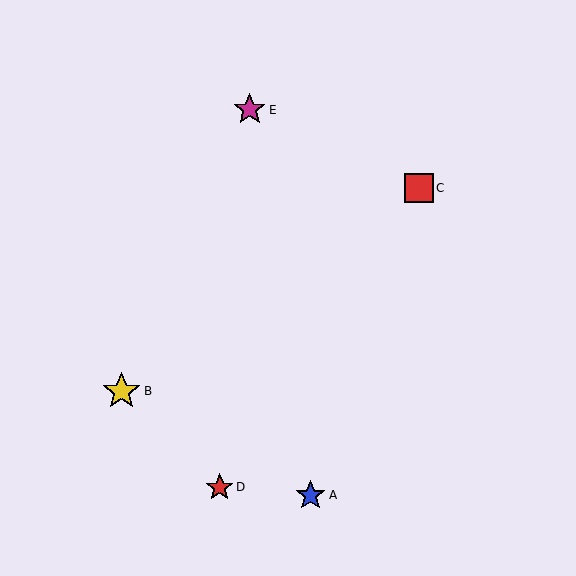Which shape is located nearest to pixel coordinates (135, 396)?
The yellow star (labeled B) at (122, 391) is nearest to that location.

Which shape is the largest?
The yellow star (labeled B) is the largest.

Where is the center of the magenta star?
The center of the magenta star is at (250, 110).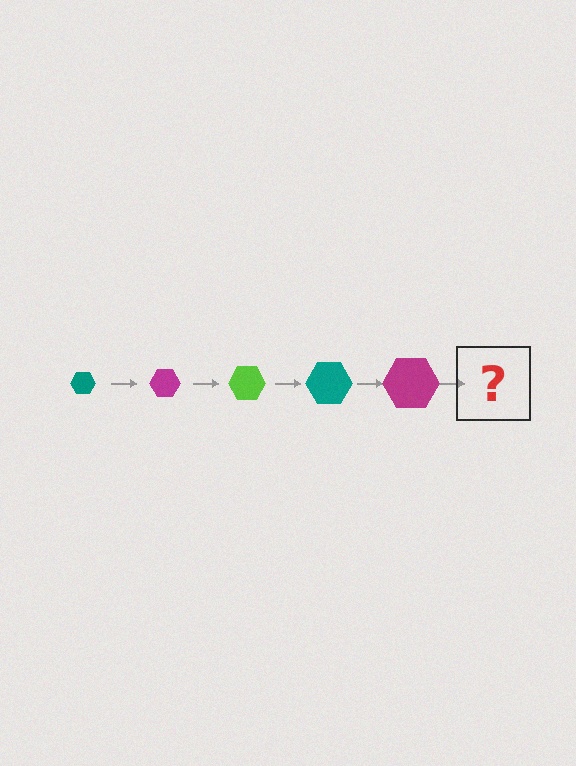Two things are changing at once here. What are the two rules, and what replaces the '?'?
The two rules are that the hexagon grows larger each step and the color cycles through teal, magenta, and lime. The '?' should be a lime hexagon, larger than the previous one.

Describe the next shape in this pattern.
It should be a lime hexagon, larger than the previous one.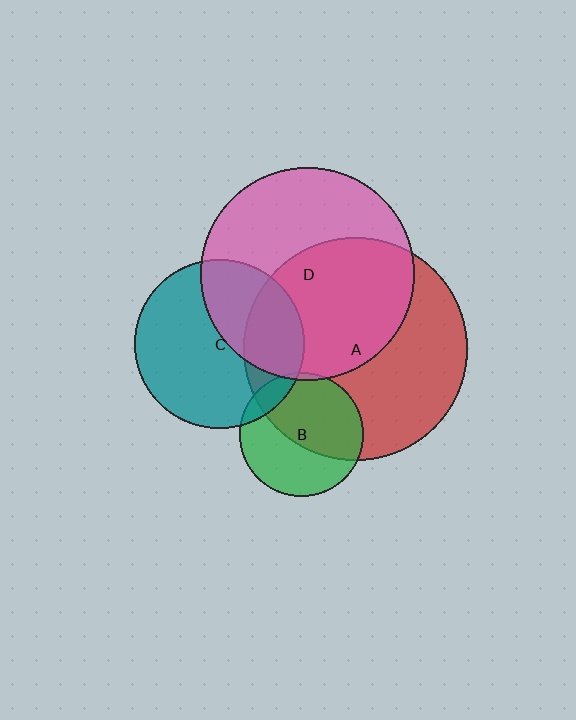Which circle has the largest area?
Circle A (red).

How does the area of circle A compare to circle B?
Approximately 3.2 times.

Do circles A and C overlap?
Yes.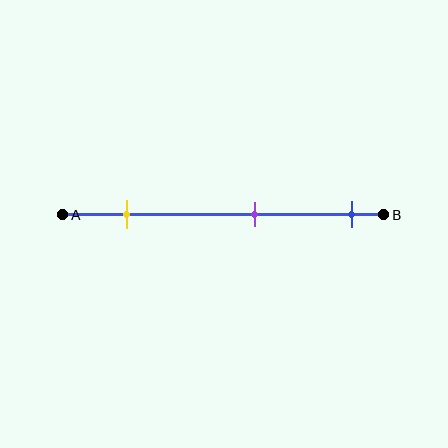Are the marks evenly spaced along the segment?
Yes, the marks are approximately evenly spaced.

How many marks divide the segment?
There are 3 marks dividing the segment.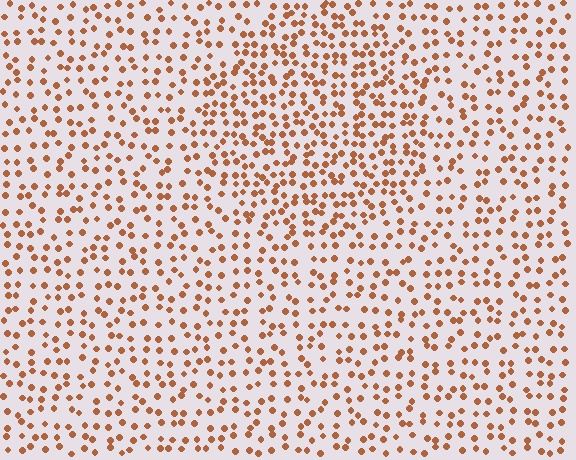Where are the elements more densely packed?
The elements are more densely packed inside the circle boundary.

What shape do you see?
I see a circle.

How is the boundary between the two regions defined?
The boundary is defined by a change in element density (approximately 1.6x ratio). All elements are the same color, size, and shape.